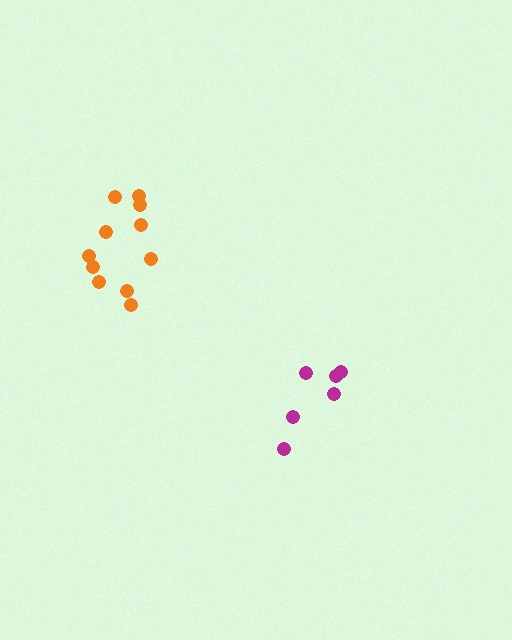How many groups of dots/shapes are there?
There are 2 groups.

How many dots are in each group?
Group 1: 11 dots, Group 2: 6 dots (17 total).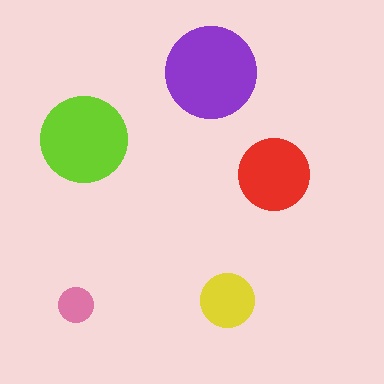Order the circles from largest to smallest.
the purple one, the lime one, the red one, the yellow one, the pink one.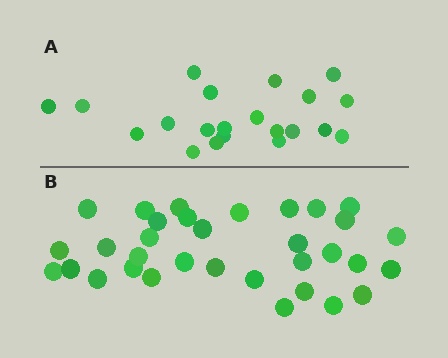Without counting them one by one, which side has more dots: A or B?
Region B (the bottom region) has more dots.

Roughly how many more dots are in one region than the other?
Region B has roughly 12 or so more dots than region A.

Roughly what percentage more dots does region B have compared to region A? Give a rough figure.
About 55% more.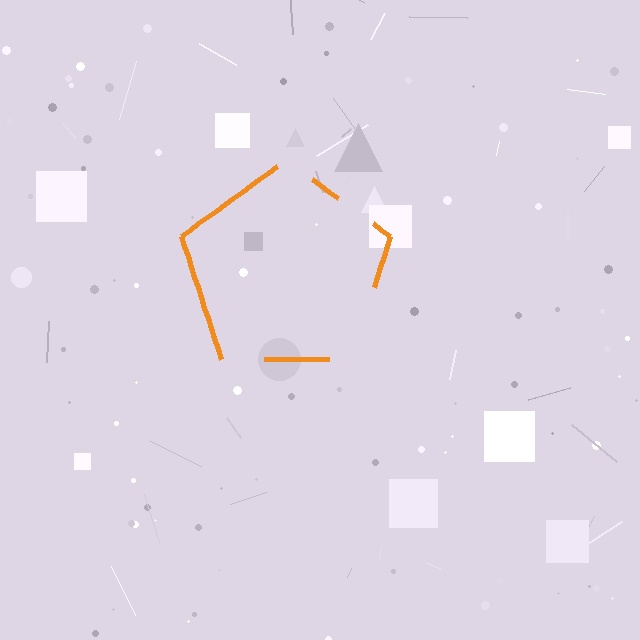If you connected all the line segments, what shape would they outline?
They would outline a pentagon.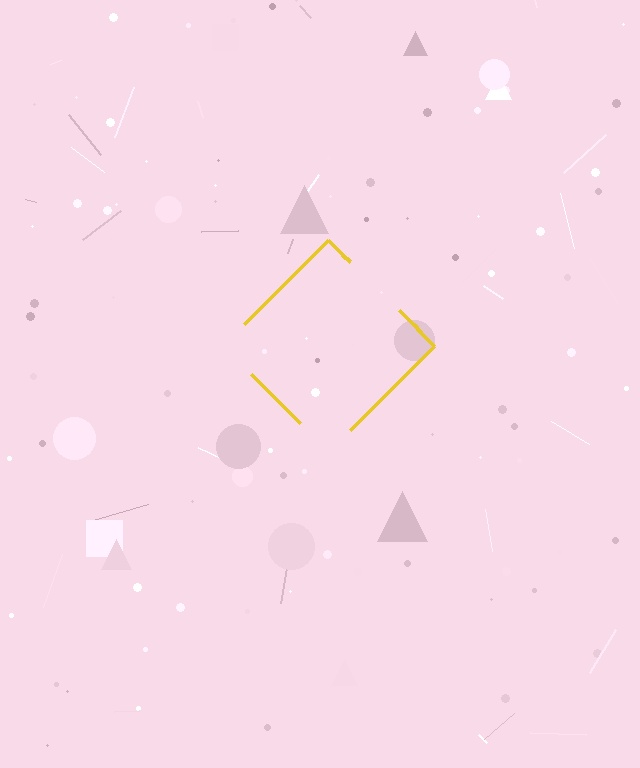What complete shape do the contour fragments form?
The contour fragments form a diamond.